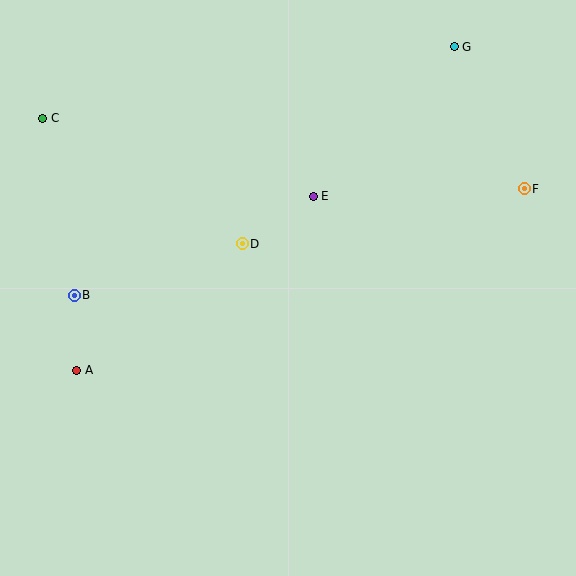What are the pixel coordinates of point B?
Point B is at (74, 296).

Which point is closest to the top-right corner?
Point G is closest to the top-right corner.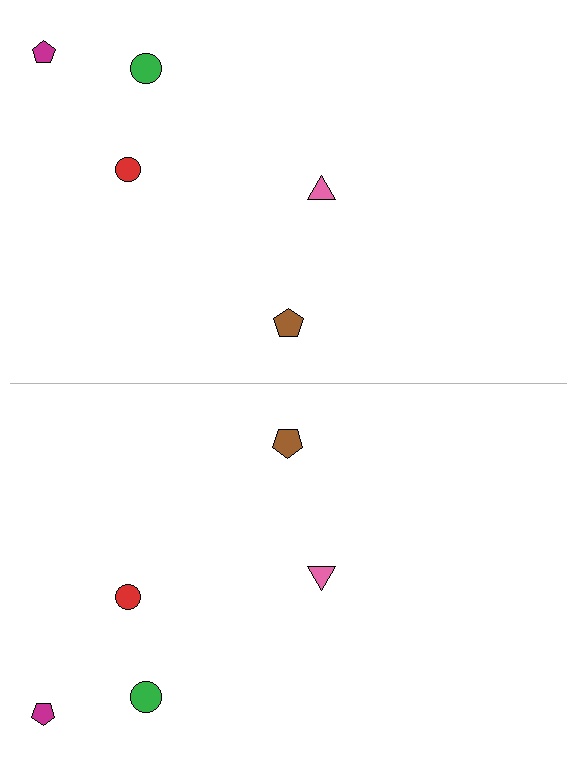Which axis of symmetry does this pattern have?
The pattern has a horizontal axis of symmetry running through the center of the image.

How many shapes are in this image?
There are 10 shapes in this image.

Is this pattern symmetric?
Yes, this pattern has bilateral (reflection) symmetry.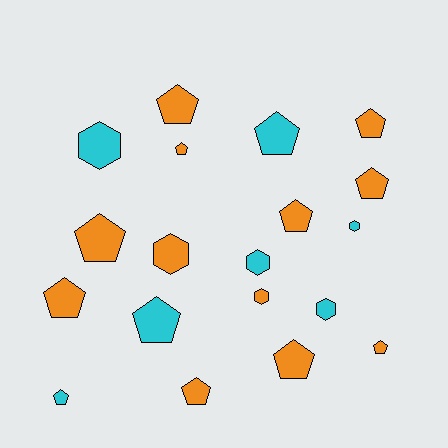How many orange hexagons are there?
There are 2 orange hexagons.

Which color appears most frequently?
Orange, with 12 objects.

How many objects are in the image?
There are 19 objects.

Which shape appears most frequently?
Pentagon, with 13 objects.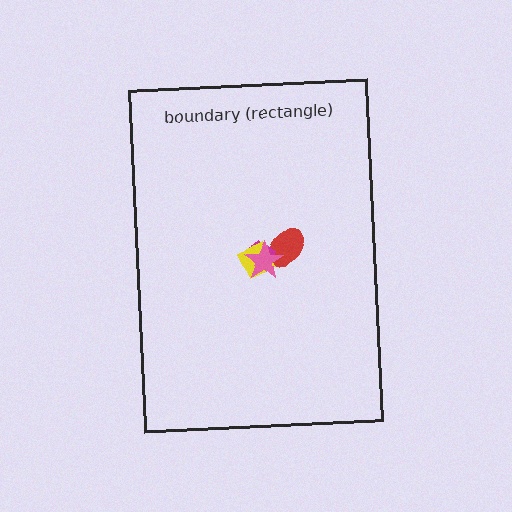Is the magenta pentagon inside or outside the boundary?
Inside.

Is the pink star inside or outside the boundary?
Inside.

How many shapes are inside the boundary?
4 inside, 0 outside.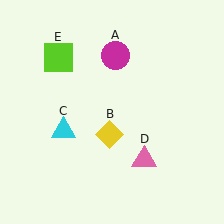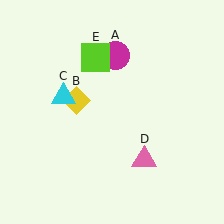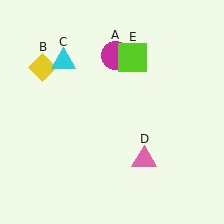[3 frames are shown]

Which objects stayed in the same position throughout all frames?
Magenta circle (object A) and pink triangle (object D) remained stationary.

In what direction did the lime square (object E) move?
The lime square (object E) moved right.